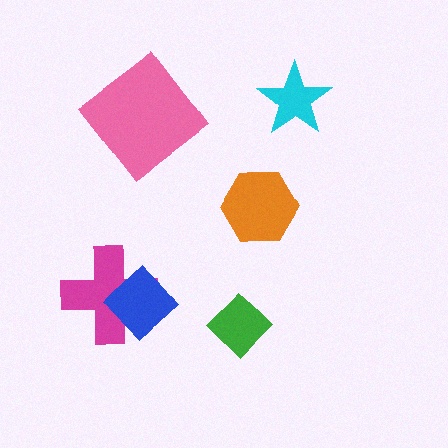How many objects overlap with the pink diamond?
0 objects overlap with the pink diamond.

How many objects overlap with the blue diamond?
1 object overlaps with the blue diamond.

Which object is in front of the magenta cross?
The blue diamond is in front of the magenta cross.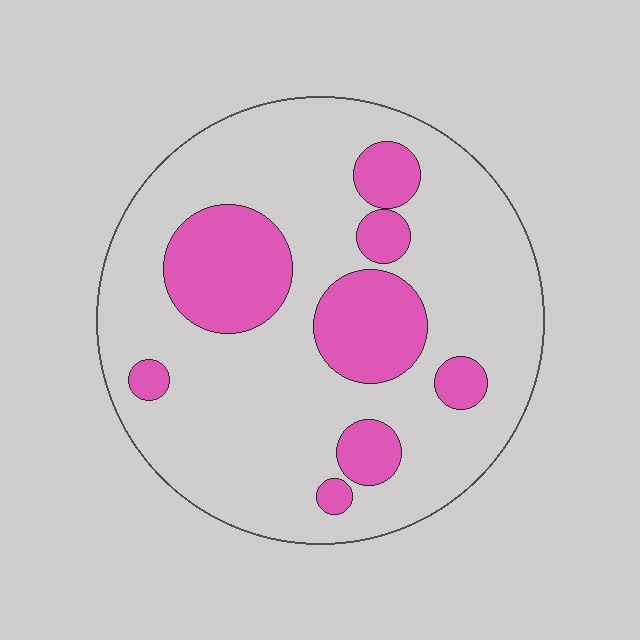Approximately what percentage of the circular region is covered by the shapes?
Approximately 25%.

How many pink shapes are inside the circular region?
8.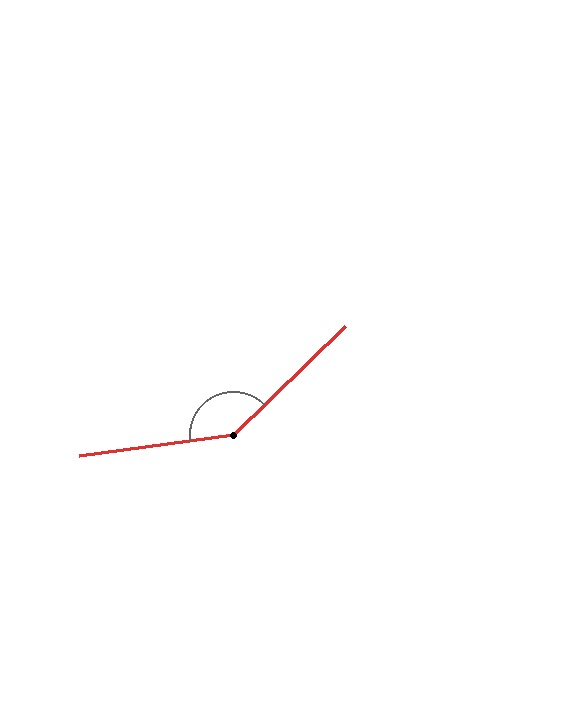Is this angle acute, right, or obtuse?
It is obtuse.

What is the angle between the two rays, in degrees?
Approximately 144 degrees.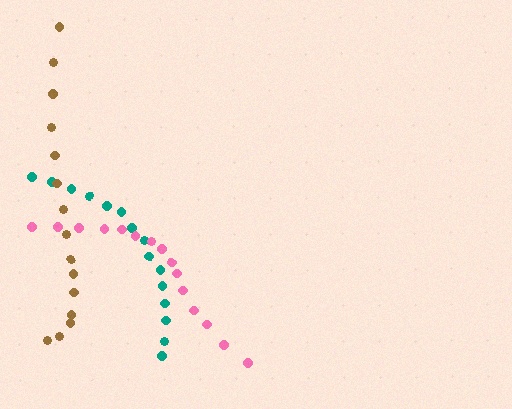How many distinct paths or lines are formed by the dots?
There are 3 distinct paths.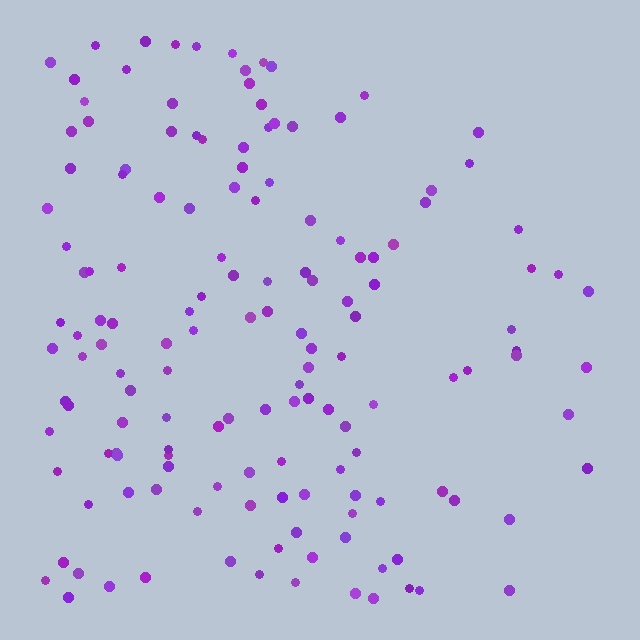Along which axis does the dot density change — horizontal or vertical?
Horizontal.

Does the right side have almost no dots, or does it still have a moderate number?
Still a moderate number, just noticeably fewer than the left.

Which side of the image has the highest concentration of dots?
The left.